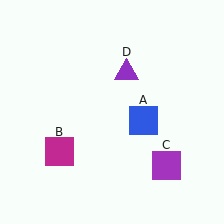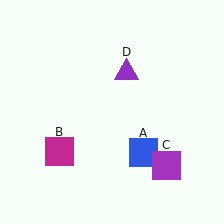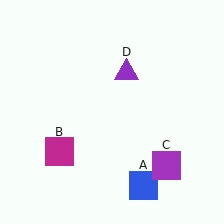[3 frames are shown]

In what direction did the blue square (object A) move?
The blue square (object A) moved down.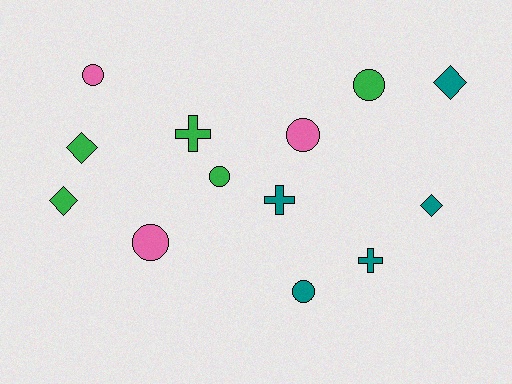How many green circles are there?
There are 2 green circles.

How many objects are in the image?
There are 13 objects.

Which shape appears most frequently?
Circle, with 6 objects.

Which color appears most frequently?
Green, with 5 objects.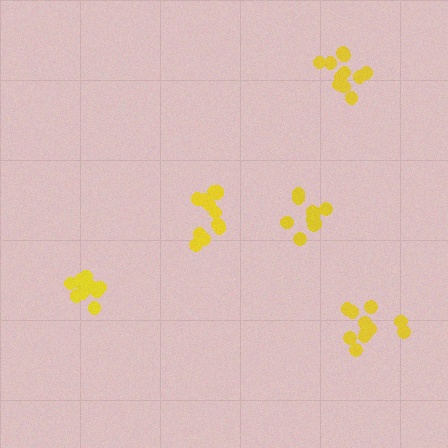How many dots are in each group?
Group 1: 11 dots, Group 2: 12 dots, Group 3: 10 dots, Group 4: 12 dots, Group 5: 11 dots (56 total).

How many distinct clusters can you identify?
There are 5 distinct clusters.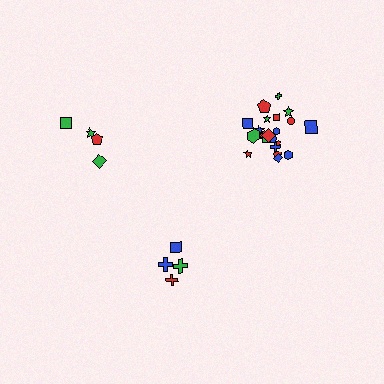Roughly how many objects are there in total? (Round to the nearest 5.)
Roughly 30 objects in total.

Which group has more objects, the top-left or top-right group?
The top-right group.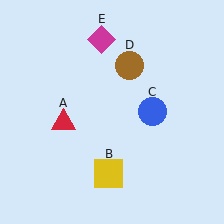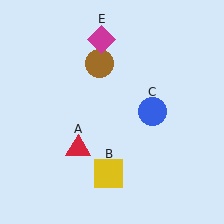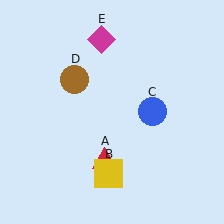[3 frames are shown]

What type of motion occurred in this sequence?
The red triangle (object A), brown circle (object D) rotated counterclockwise around the center of the scene.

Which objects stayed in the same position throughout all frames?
Yellow square (object B) and blue circle (object C) and magenta diamond (object E) remained stationary.